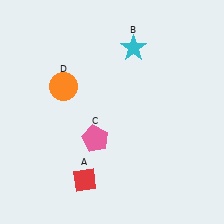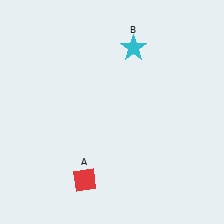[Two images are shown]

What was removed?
The pink pentagon (C), the orange circle (D) were removed in Image 2.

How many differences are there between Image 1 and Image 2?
There are 2 differences between the two images.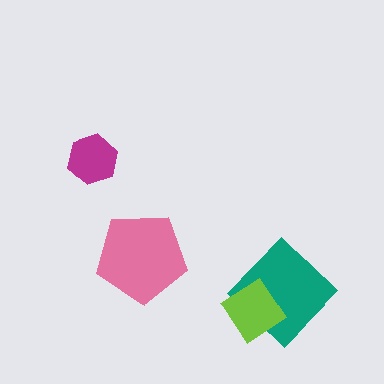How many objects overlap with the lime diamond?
1 object overlaps with the lime diamond.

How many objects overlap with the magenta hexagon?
0 objects overlap with the magenta hexagon.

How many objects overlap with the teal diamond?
1 object overlaps with the teal diamond.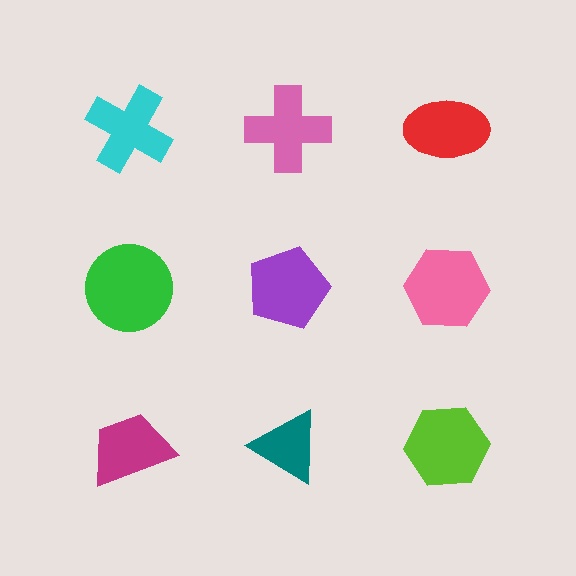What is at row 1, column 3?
A red ellipse.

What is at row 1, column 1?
A cyan cross.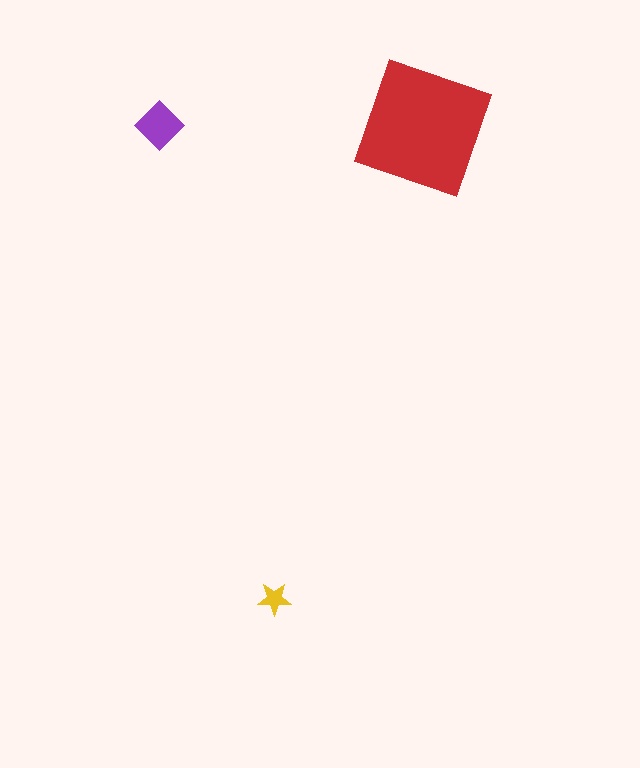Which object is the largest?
The red square.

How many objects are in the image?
There are 3 objects in the image.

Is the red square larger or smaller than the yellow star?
Larger.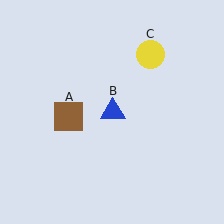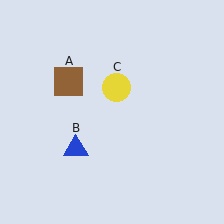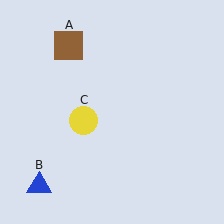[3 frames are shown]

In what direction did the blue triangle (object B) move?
The blue triangle (object B) moved down and to the left.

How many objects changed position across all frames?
3 objects changed position: brown square (object A), blue triangle (object B), yellow circle (object C).